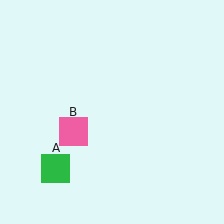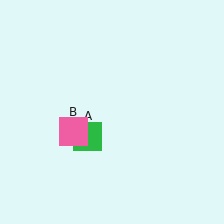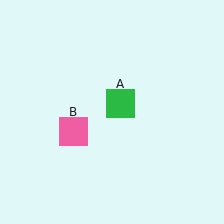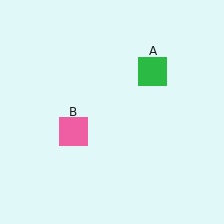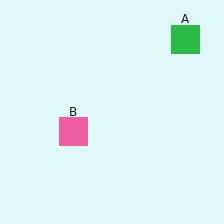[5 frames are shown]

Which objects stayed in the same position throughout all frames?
Pink square (object B) remained stationary.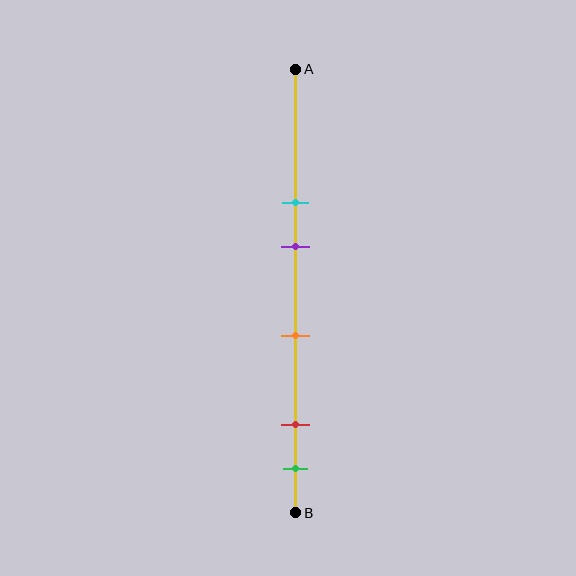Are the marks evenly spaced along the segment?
No, the marks are not evenly spaced.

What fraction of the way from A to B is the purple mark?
The purple mark is approximately 40% (0.4) of the way from A to B.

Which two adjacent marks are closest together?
The red and green marks are the closest adjacent pair.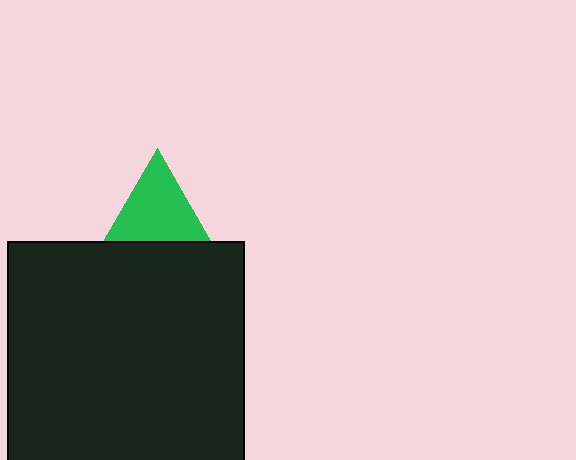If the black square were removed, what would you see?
You would see the complete green triangle.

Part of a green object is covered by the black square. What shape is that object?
It is a triangle.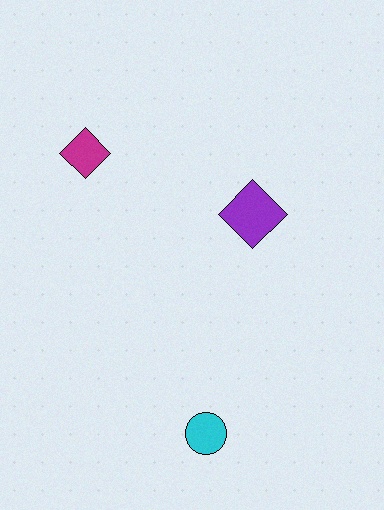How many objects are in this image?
There are 3 objects.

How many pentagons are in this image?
There are no pentagons.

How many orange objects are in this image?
There are no orange objects.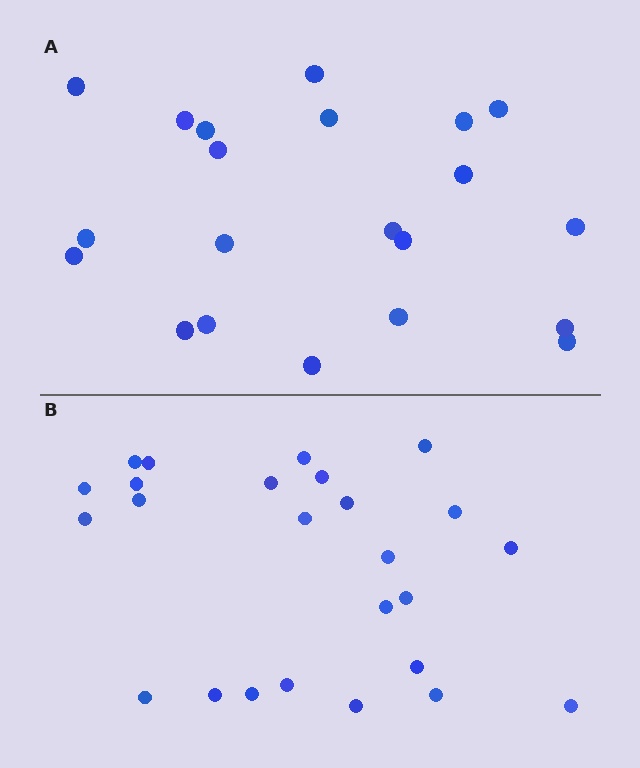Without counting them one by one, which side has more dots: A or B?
Region B (the bottom region) has more dots.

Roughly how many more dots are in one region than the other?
Region B has about 4 more dots than region A.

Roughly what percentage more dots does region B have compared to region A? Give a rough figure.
About 20% more.